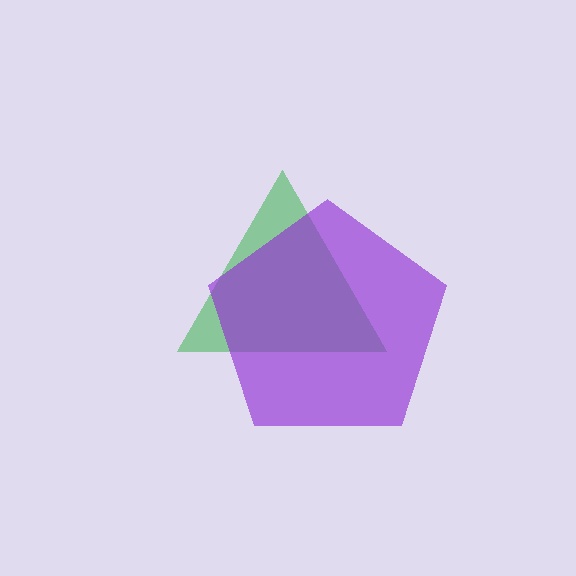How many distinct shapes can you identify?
There are 2 distinct shapes: a green triangle, a purple pentagon.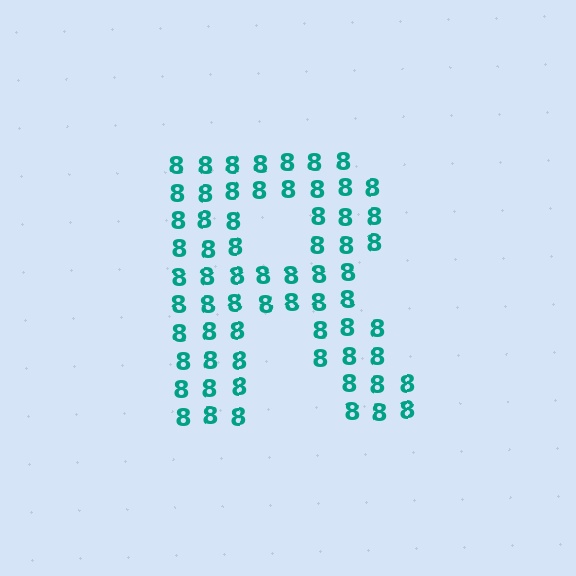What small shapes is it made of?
It is made of small digit 8's.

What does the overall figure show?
The overall figure shows the letter R.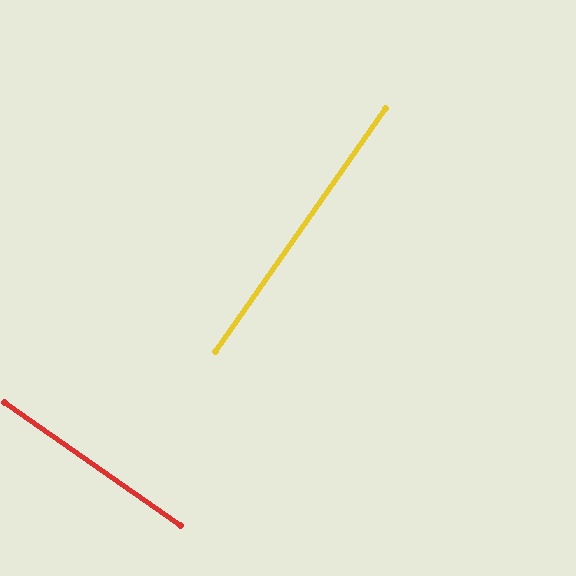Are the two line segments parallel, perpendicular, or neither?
Perpendicular — they meet at approximately 90°.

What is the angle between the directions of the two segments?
Approximately 90 degrees.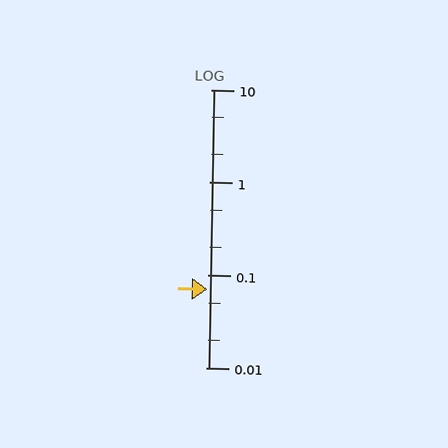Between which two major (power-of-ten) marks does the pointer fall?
The pointer is between 0.01 and 0.1.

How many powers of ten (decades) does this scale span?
The scale spans 3 decades, from 0.01 to 10.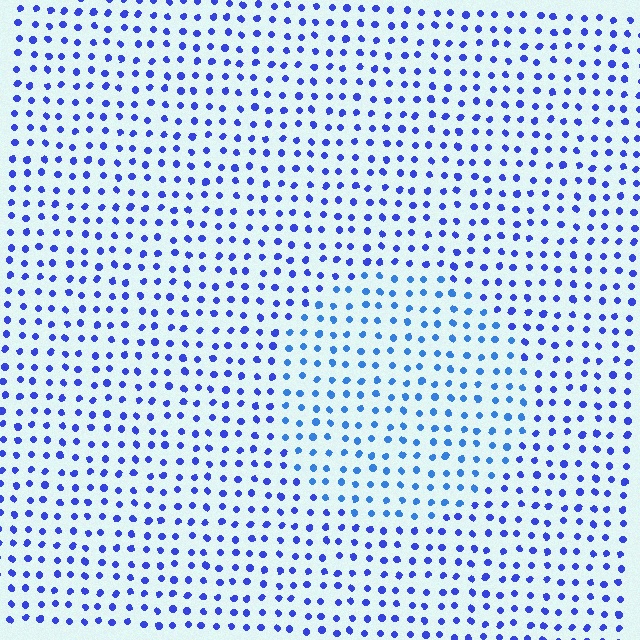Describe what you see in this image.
The image is filled with small blue elements in a uniform arrangement. A circle-shaped region is visible where the elements are tinted to a slightly different hue, forming a subtle color boundary.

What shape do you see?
I see a circle.